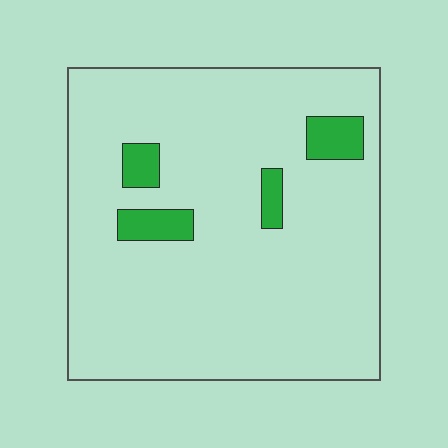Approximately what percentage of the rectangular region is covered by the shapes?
Approximately 10%.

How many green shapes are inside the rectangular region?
4.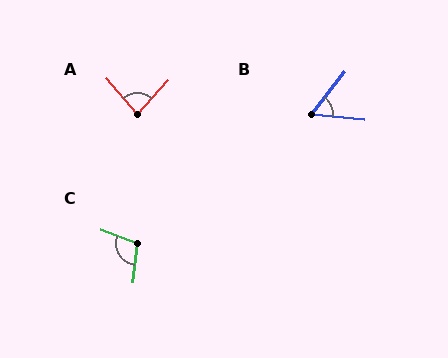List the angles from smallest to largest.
B (58°), A (82°), C (105°).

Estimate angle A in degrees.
Approximately 82 degrees.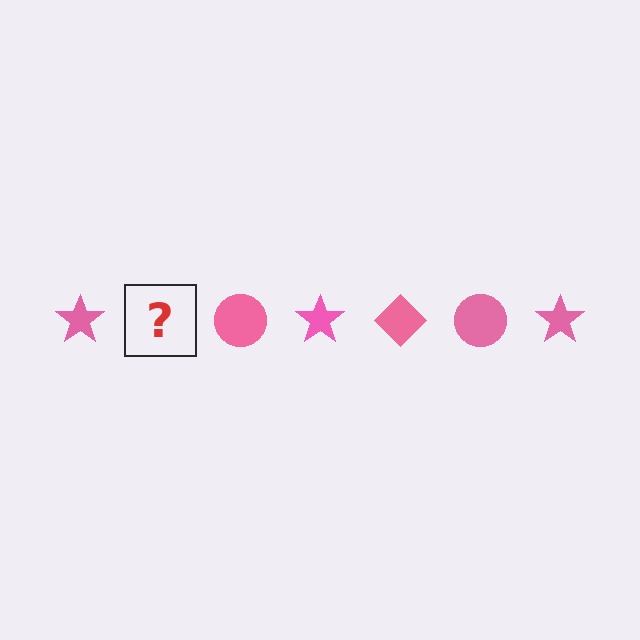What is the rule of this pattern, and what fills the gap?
The rule is that the pattern cycles through star, diamond, circle shapes in pink. The gap should be filled with a pink diamond.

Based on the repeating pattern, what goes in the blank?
The blank should be a pink diamond.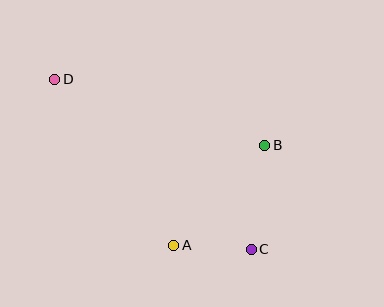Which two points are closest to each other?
Points A and C are closest to each other.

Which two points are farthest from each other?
Points C and D are farthest from each other.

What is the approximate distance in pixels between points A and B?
The distance between A and B is approximately 135 pixels.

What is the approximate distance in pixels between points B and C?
The distance between B and C is approximately 105 pixels.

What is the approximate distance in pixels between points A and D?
The distance between A and D is approximately 204 pixels.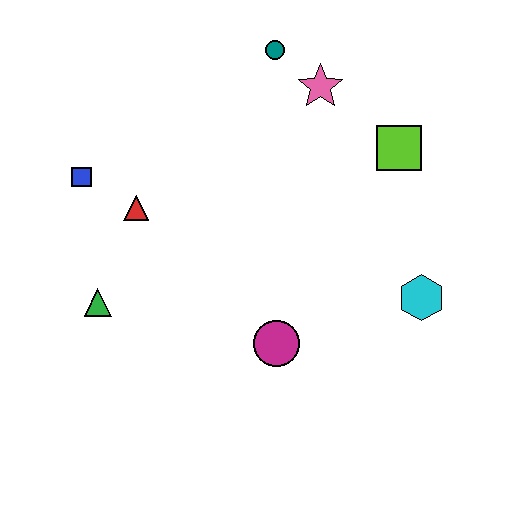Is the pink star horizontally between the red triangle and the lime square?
Yes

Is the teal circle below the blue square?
No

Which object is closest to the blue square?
The red triangle is closest to the blue square.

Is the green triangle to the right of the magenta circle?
No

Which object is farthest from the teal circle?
The green triangle is farthest from the teal circle.